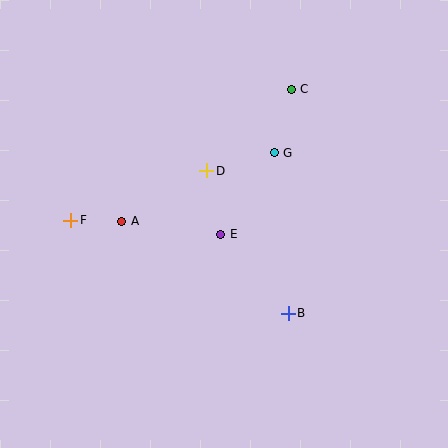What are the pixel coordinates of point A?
Point A is at (122, 221).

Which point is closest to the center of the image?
Point E at (221, 234) is closest to the center.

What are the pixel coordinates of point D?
Point D is at (207, 171).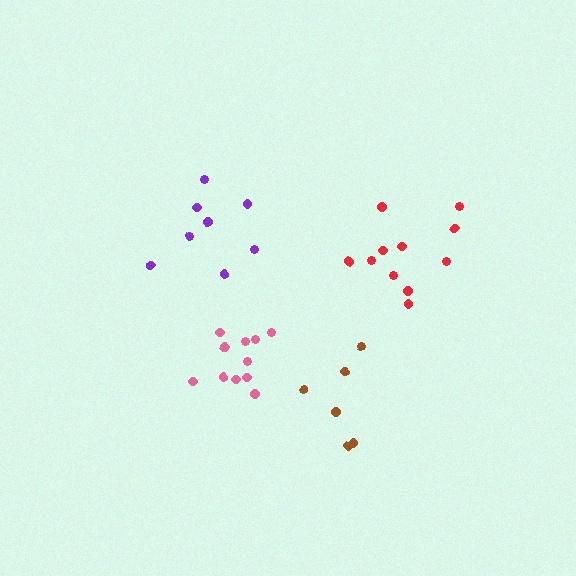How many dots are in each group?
Group 1: 11 dots, Group 2: 8 dots, Group 3: 6 dots, Group 4: 11 dots (36 total).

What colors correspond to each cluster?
The clusters are colored: red, purple, brown, pink.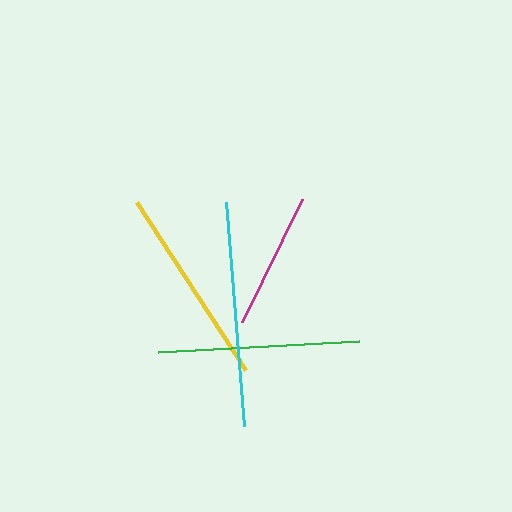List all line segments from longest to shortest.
From longest to shortest: cyan, green, yellow, magenta.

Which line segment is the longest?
The cyan line is the longest at approximately 225 pixels.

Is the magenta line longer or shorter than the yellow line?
The yellow line is longer than the magenta line.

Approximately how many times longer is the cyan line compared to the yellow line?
The cyan line is approximately 1.1 times the length of the yellow line.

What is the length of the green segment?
The green segment is approximately 202 pixels long.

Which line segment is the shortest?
The magenta line is the shortest at approximately 137 pixels.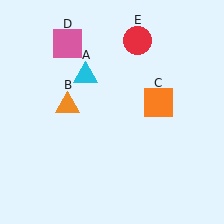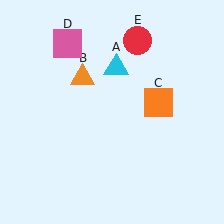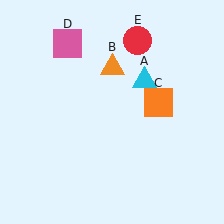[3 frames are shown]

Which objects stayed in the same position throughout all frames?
Orange square (object C) and pink square (object D) and red circle (object E) remained stationary.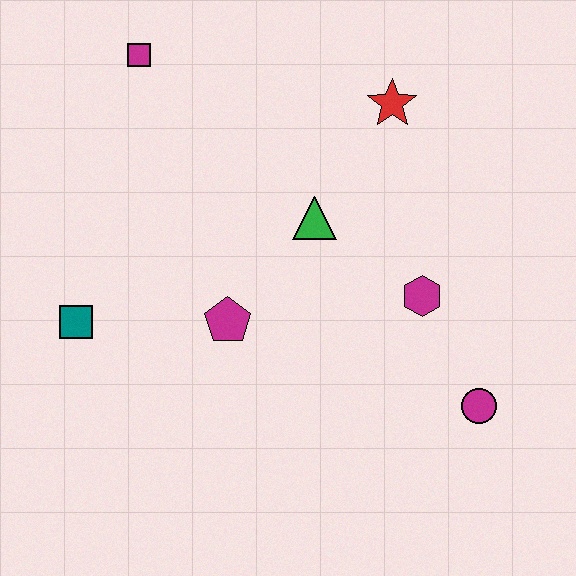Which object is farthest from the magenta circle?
The magenta square is farthest from the magenta circle.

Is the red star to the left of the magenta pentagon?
No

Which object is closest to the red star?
The green triangle is closest to the red star.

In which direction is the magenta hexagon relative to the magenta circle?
The magenta hexagon is above the magenta circle.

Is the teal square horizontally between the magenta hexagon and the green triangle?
No